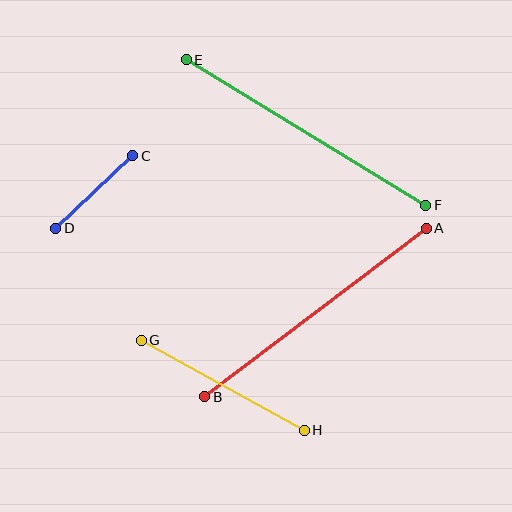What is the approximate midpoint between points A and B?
The midpoint is at approximately (315, 313) pixels.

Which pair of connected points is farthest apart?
Points E and F are farthest apart.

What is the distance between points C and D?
The distance is approximately 106 pixels.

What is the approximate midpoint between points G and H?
The midpoint is at approximately (223, 385) pixels.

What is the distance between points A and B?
The distance is approximately 278 pixels.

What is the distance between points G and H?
The distance is approximately 186 pixels.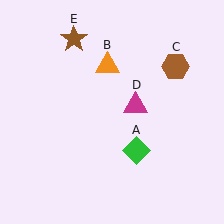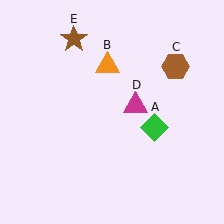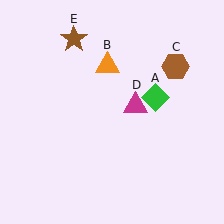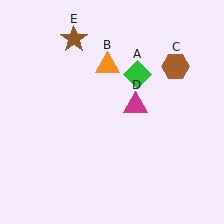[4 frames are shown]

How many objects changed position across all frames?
1 object changed position: green diamond (object A).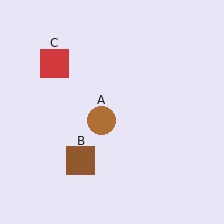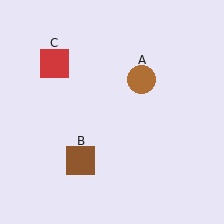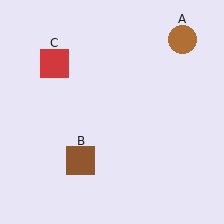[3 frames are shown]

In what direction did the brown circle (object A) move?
The brown circle (object A) moved up and to the right.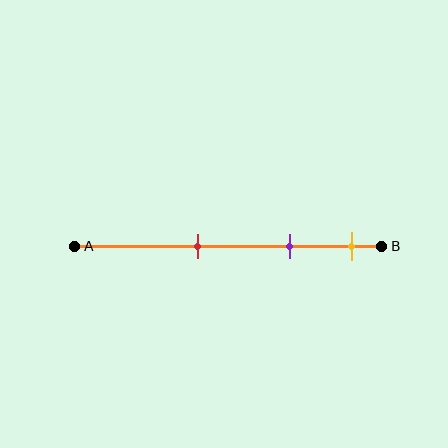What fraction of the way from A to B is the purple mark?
The purple mark is approximately 70% (0.7) of the way from A to B.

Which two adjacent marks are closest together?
The purple and yellow marks are the closest adjacent pair.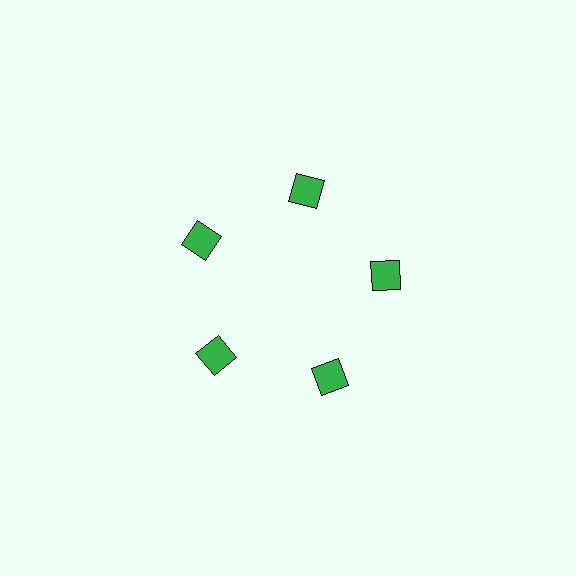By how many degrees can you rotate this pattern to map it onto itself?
The pattern maps onto itself every 72 degrees of rotation.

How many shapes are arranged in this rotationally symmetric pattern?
There are 5 shapes, arranged in 5 groups of 1.